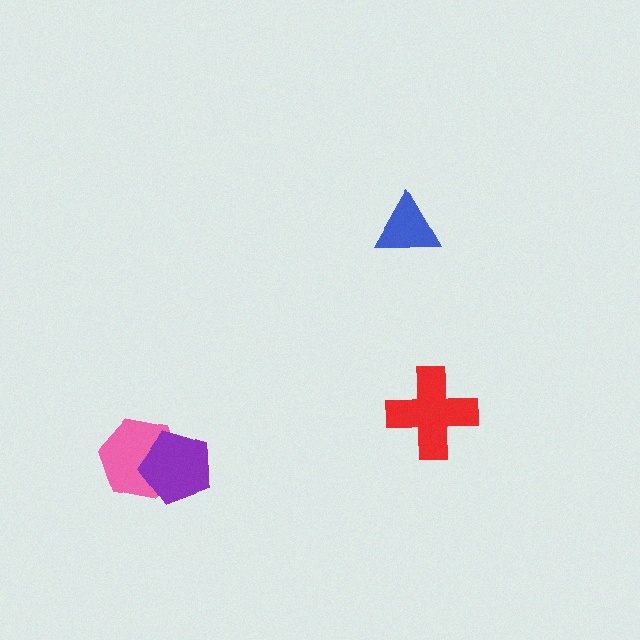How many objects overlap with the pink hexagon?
1 object overlaps with the pink hexagon.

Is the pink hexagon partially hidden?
Yes, it is partially covered by another shape.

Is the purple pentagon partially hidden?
No, no other shape covers it.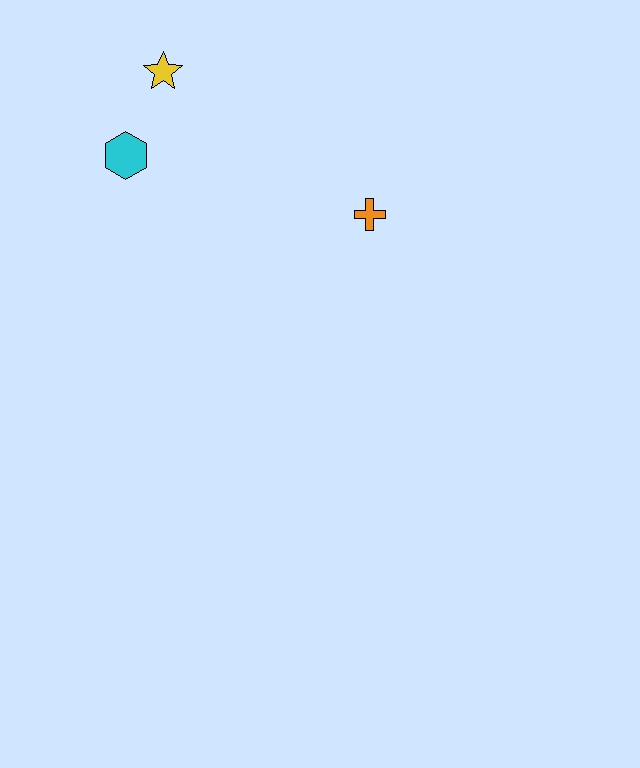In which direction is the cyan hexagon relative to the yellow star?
The cyan hexagon is below the yellow star.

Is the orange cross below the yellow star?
Yes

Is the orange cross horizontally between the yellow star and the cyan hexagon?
No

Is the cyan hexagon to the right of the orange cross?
No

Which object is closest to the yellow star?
The cyan hexagon is closest to the yellow star.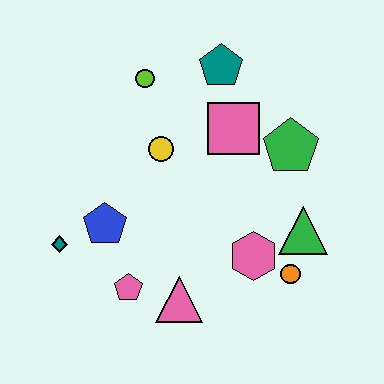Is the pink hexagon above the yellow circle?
No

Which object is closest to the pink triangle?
The pink pentagon is closest to the pink triangle.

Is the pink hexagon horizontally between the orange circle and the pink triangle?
Yes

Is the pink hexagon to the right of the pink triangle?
Yes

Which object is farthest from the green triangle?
The teal diamond is farthest from the green triangle.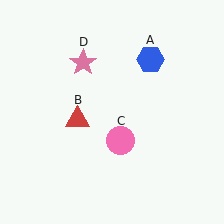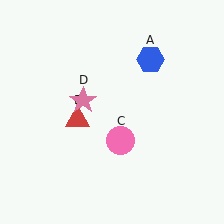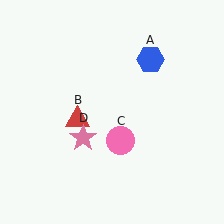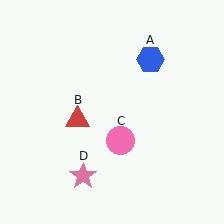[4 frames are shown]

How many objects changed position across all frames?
1 object changed position: pink star (object D).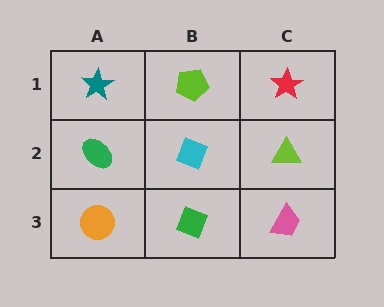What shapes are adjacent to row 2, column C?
A red star (row 1, column C), a pink trapezoid (row 3, column C), a cyan diamond (row 2, column B).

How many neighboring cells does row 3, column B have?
3.